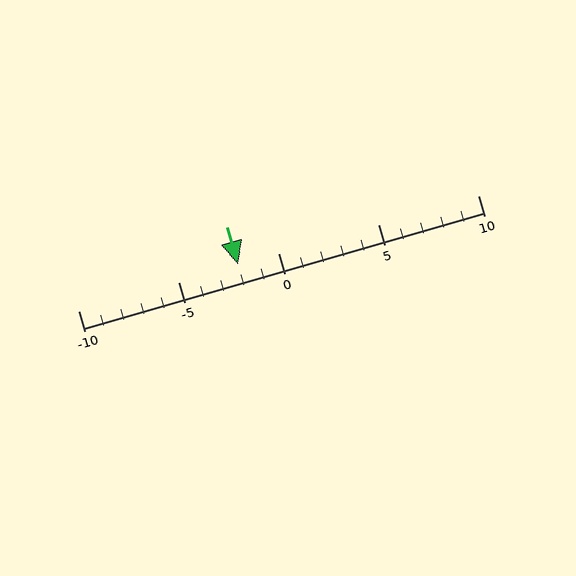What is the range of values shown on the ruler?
The ruler shows values from -10 to 10.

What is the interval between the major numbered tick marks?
The major tick marks are spaced 5 units apart.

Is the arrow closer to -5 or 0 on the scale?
The arrow is closer to 0.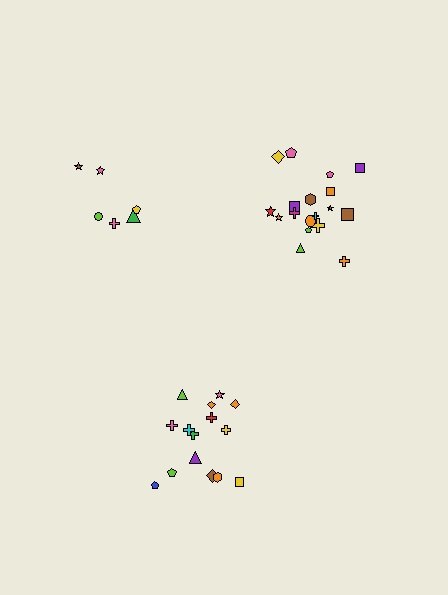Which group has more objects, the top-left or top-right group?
The top-right group.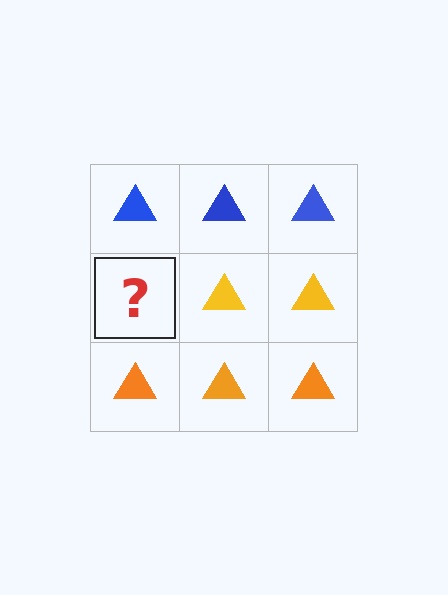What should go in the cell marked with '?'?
The missing cell should contain a yellow triangle.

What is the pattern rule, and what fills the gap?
The rule is that each row has a consistent color. The gap should be filled with a yellow triangle.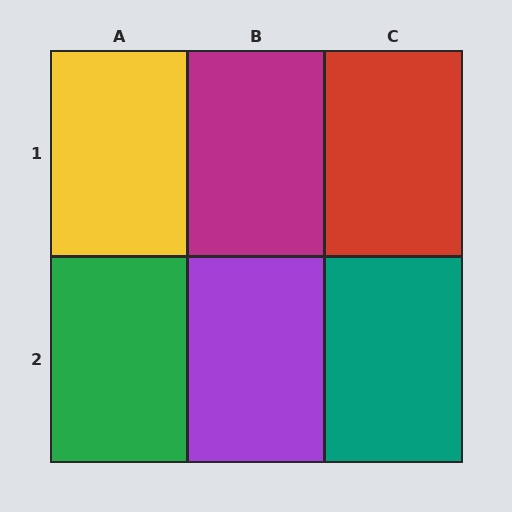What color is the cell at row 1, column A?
Yellow.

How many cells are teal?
1 cell is teal.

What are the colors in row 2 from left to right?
Green, purple, teal.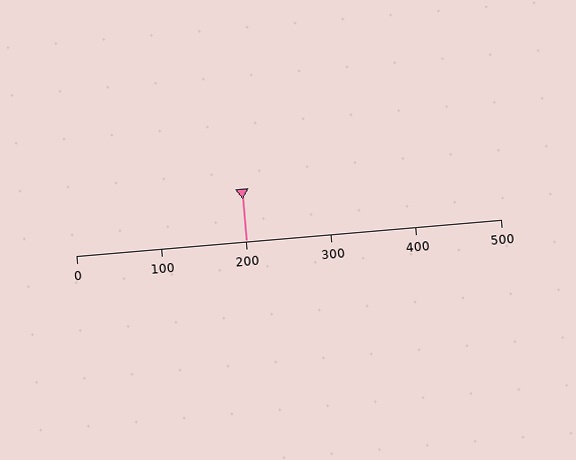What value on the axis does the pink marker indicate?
The marker indicates approximately 200.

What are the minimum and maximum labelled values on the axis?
The axis runs from 0 to 500.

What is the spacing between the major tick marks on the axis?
The major ticks are spaced 100 apart.